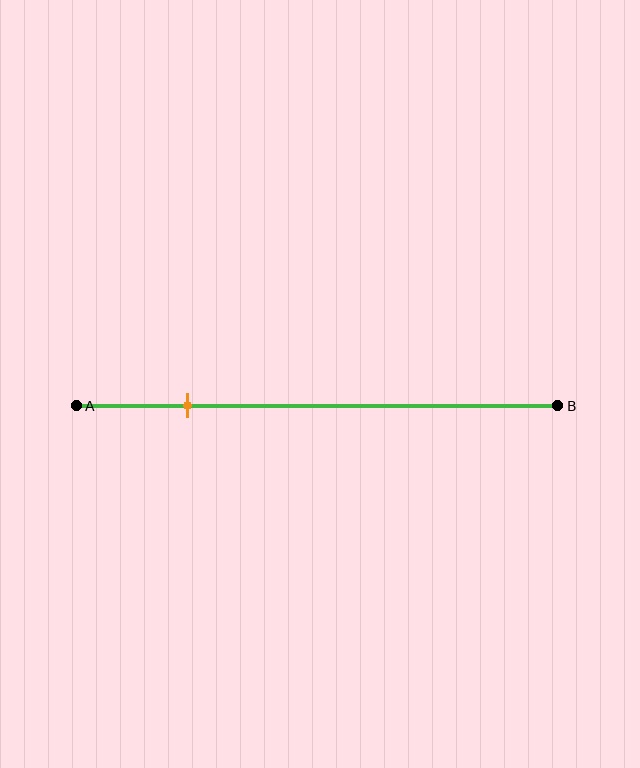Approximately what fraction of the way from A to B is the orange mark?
The orange mark is approximately 25% of the way from A to B.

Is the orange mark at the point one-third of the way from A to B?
No, the mark is at about 25% from A, not at the 33% one-third point.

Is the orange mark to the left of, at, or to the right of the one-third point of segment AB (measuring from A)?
The orange mark is to the left of the one-third point of segment AB.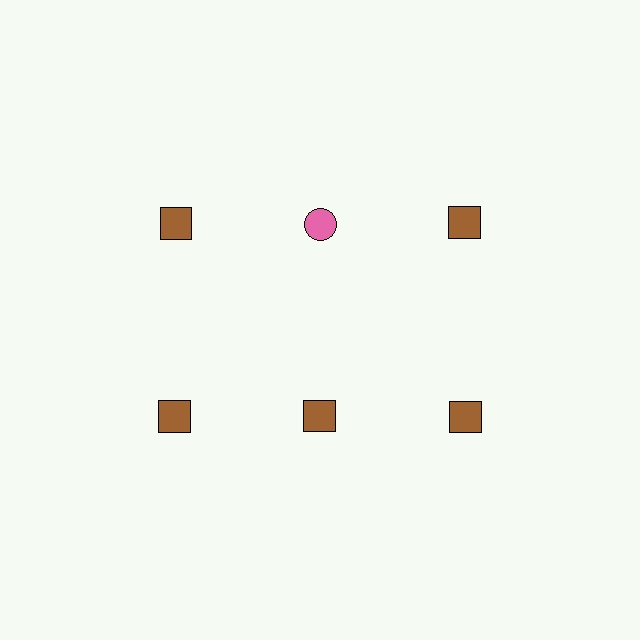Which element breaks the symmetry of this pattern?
The pink circle in the top row, second from left column breaks the symmetry. All other shapes are brown squares.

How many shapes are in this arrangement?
There are 6 shapes arranged in a grid pattern.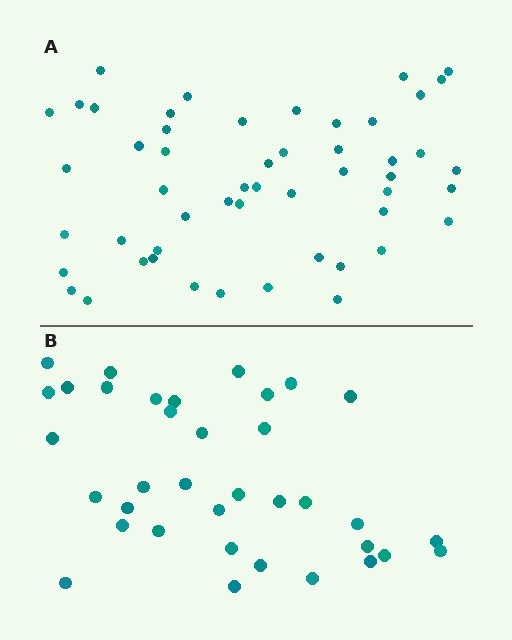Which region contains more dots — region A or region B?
Region A (the top region) has more dots.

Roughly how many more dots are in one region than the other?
Region A has approximately 15 more dots than region B.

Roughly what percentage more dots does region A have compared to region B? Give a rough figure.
About 45% more.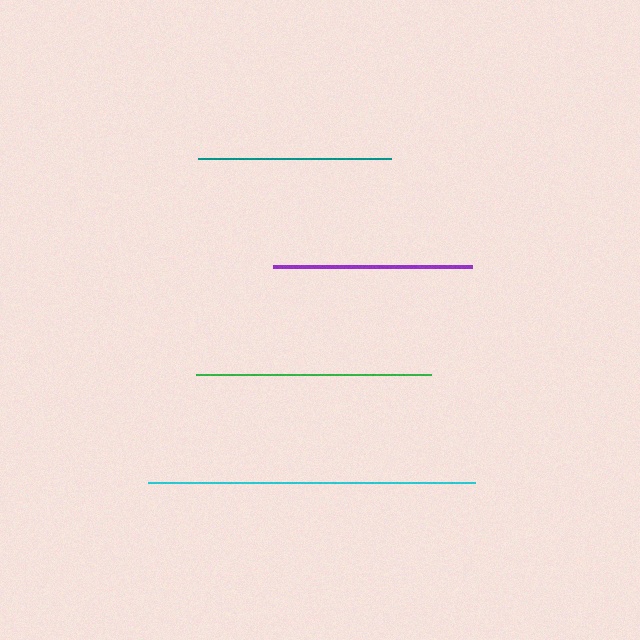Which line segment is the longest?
The cyan line is the longest at approximately 327 pixels.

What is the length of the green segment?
The green segment is approximately 235 pixels long.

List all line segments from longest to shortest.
From longest to shortest: cyan, green, purple, teal.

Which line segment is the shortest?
The teal line is the shortest at approximately 193 pixels.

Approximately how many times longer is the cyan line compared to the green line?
The cyan line is approximately 1.4 times the length of the green line.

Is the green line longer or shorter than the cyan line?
The cyan line is longer than the green line.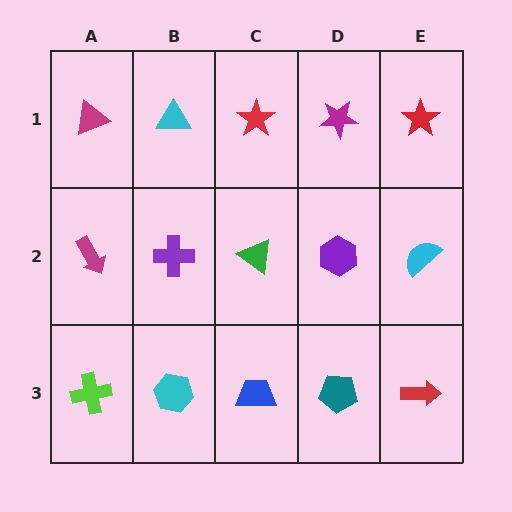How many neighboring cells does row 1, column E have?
2.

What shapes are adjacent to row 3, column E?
A cyan semicircle (row 2, column E), a teal pentagon (row 3, column D).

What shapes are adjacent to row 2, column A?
A magenta triangle (row 1, column A), a lime cross (row 3, column A), a purple cross (row 2, column B).